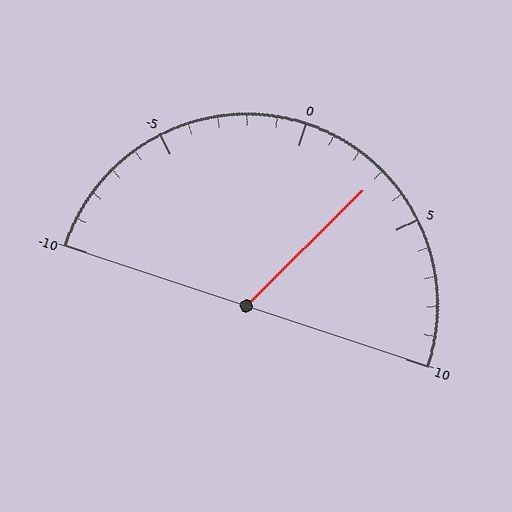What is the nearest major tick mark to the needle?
The nearest major tick mark is 5.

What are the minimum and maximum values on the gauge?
The gauge ranges from -10 to 10.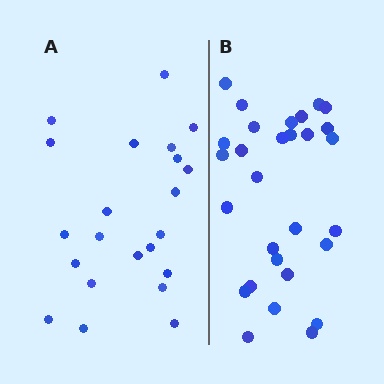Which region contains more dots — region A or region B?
Region B (the right region) has more dots.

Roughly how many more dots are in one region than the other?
Region B has roughly 8 or so more dots than region A.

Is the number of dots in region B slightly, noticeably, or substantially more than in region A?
Region B has noticeably more, but not dramatically so. The ratio is roughly 1.3 to 1.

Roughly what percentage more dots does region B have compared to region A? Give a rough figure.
About 30% more.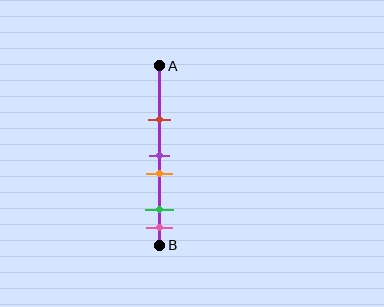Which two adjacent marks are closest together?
The purple and orange marks are the closest adjacent pair.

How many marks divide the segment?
There are 5 marks dividing the segment.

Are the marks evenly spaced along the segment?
No, the marks are not evenly spaced.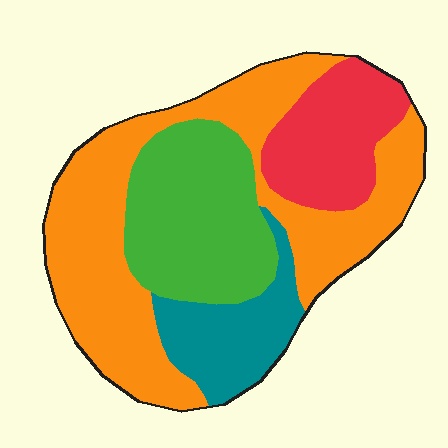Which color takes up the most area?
Orange, at roughly 45%.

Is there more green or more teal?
Green.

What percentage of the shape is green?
Green covers roughly 25% of the shape.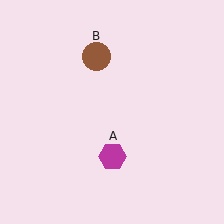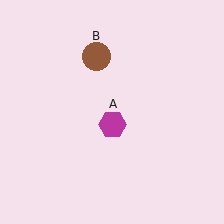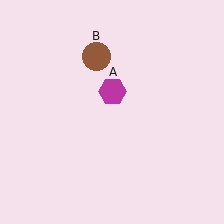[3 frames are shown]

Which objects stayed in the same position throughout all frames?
Brown circle (object B) remained stationary.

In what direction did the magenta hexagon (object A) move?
The magenta hexagon (object A) moved up.